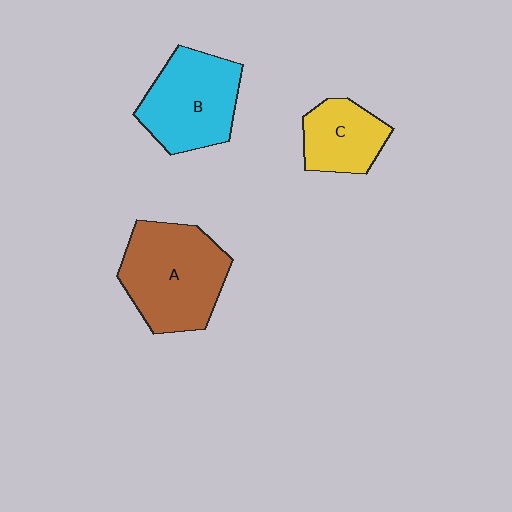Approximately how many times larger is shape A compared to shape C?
Approximately 1.8 times.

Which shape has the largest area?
Shape A (brown).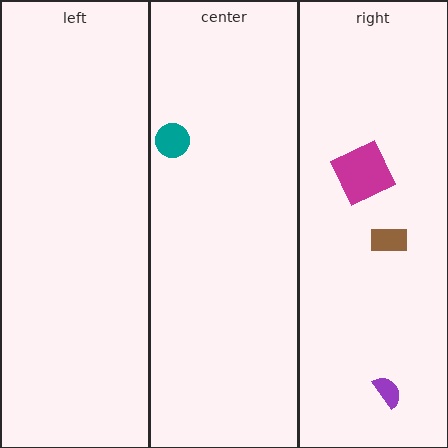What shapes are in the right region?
The magenta square, the brown rectangle, the purple semicircle.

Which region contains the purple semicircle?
The right region.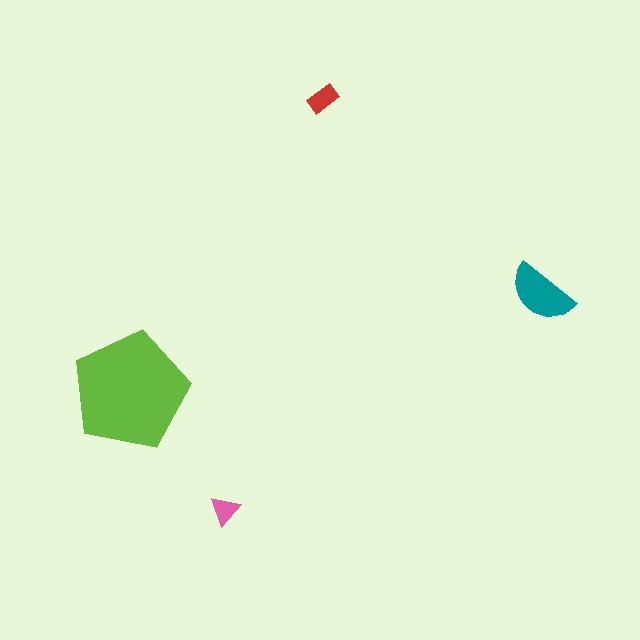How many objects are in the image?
There are 4 objects in the image.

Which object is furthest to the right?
The teal semicircle is rightmost.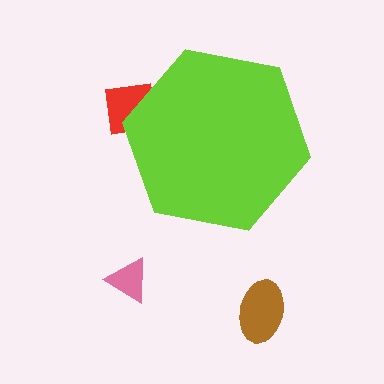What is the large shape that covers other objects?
A lime hexagon.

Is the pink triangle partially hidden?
No, the pink triangle is fully visible.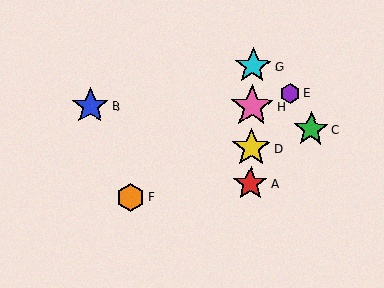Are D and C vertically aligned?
No, D is at x≈251 and C is at x≈311.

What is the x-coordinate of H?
Object H is at x≈252.